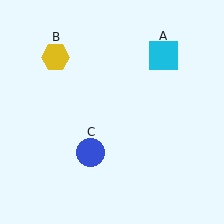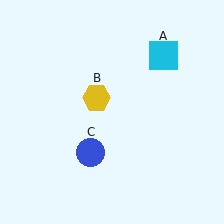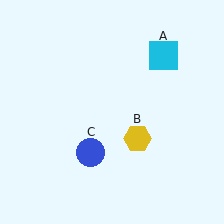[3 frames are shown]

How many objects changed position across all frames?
1 object changed position: yellow hexagon (object B).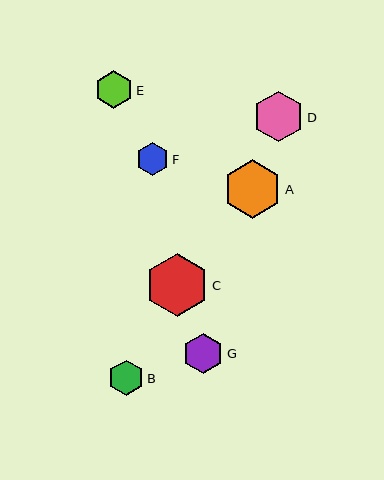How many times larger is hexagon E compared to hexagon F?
Hexagon E is approximately 1.1 times the size of hexagon F.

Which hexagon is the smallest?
Hexagon F is the smallest with a size of approximately 33 pixels.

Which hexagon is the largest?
Hexagon C is the largest with a size of approximately 63 pixels.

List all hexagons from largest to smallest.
From largest to smallest: C, A, D, G, E, B, F.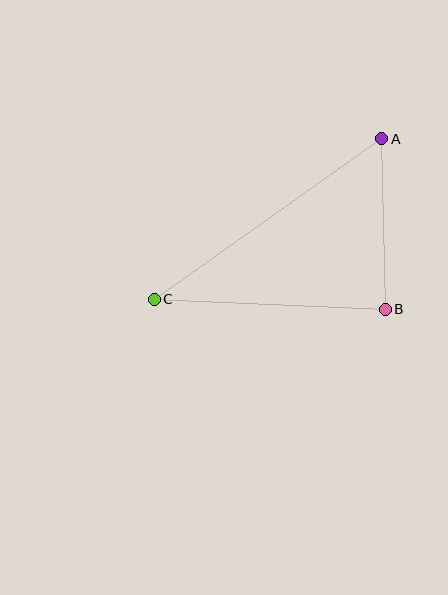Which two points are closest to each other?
Points A and B are closest to each other.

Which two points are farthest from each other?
Points A and C are farthest from each other.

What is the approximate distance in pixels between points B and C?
The distance between B and C is approximately 231 pixels.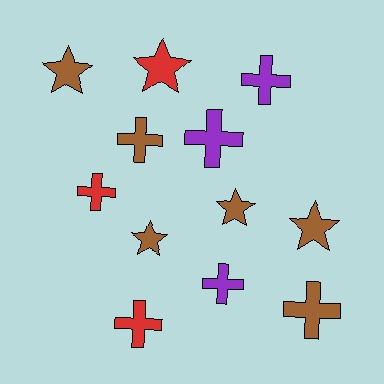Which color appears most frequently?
Brown, with 6 objects.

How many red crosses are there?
There are 2 red crosses.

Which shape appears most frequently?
Cross, with 7 objects.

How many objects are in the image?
There are 12 objects.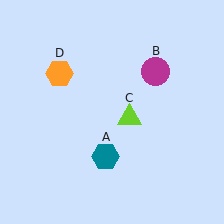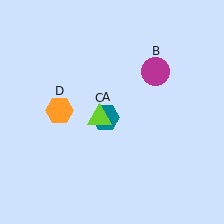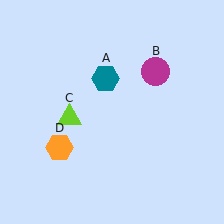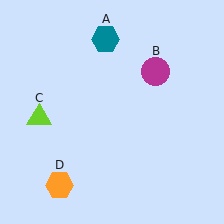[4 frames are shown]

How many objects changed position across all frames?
3 objects changed position: teal hexagon (object A), lime triangle (object C), orange hexagon (object D).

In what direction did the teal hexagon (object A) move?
The teal hexagon (object A) moved up.